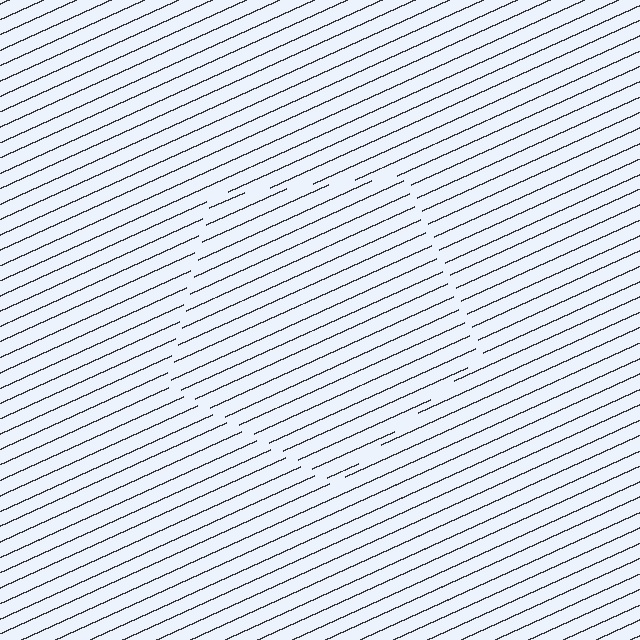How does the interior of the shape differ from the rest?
The interior of the shape contains the same grating, shifted by half a period — the contour is defined by the phase discontinuity where line-ends from the inner and outer gratings abut.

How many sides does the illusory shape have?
5 sides — the line-ends trace a pentagon.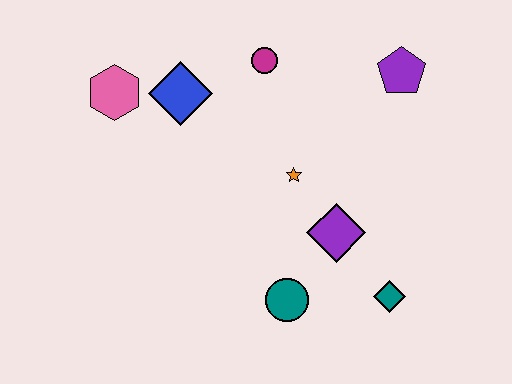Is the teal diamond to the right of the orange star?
Yes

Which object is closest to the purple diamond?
The orange star is closest to the purple diamond.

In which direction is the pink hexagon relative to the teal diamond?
The pink hexagon is to the left of the teal diamond.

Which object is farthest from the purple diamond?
The pink hexagon is farthest from the purple diamond.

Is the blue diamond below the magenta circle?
Yes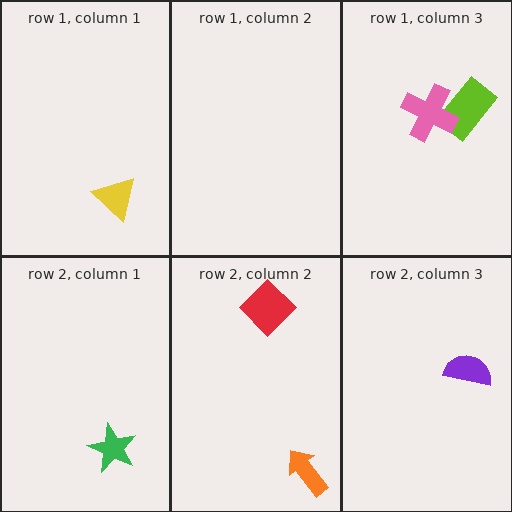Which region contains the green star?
The row 2, column 1 region.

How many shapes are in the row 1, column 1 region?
1.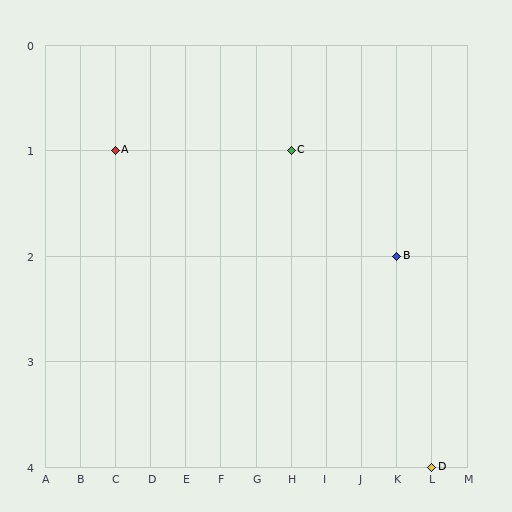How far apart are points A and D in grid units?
Points A and D are 9 columns and 3 rows apart (about 9.5 grid units diagonally).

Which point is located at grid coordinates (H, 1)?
Point C is at (H, 1).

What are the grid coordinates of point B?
Point B is at grid coordinates (K, 2).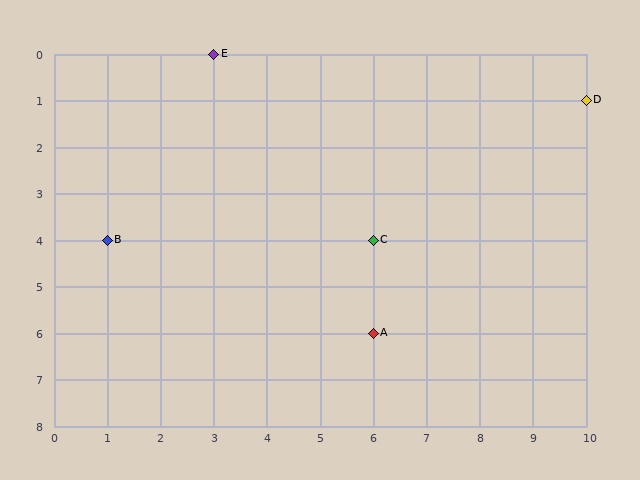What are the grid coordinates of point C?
Point C is at grid coordinates (6, 4).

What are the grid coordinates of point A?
Point A is at grid coordinates (6, 6).